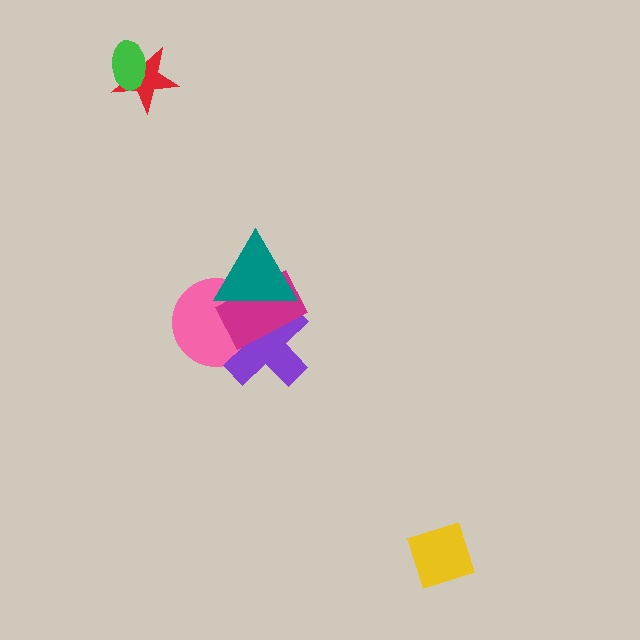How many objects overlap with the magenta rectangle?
3 objects overlap with the magenta rectangle.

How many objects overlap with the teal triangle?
3 objects overlap with the teal triangle.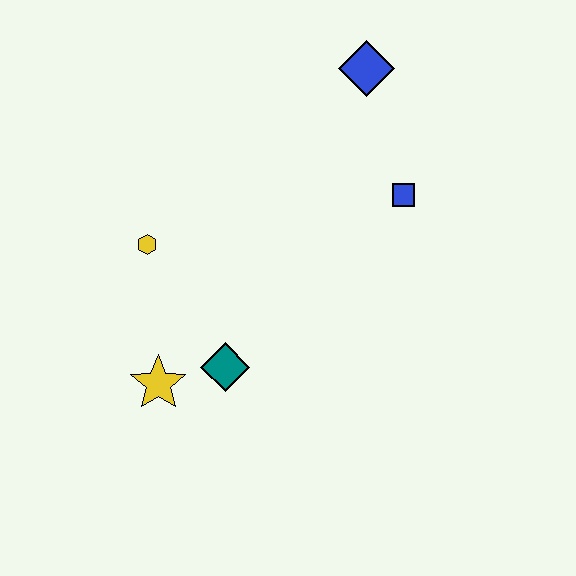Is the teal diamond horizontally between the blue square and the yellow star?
Yes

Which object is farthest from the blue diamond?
The yellow star is farthest from the blue diamond.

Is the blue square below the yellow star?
No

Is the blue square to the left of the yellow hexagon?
No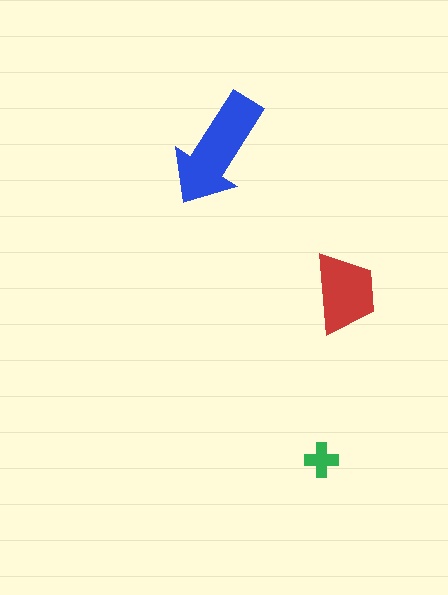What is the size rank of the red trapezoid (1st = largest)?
2nd.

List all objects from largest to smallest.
The blue arrow, the red trapezoid, the green cross.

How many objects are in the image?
There are 3 objects in the image.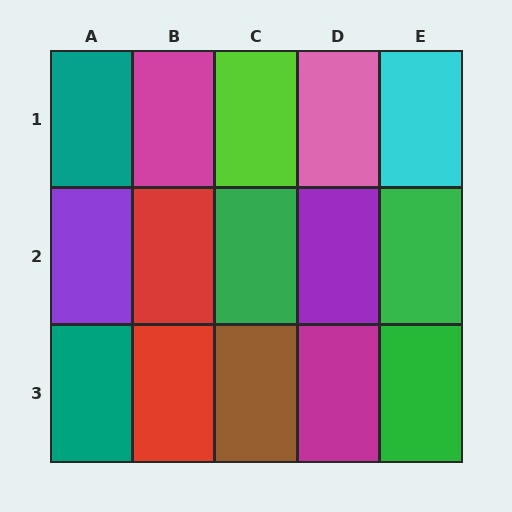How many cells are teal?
2 cells are teal.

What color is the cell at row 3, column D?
Magenta.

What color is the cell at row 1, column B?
Magenta.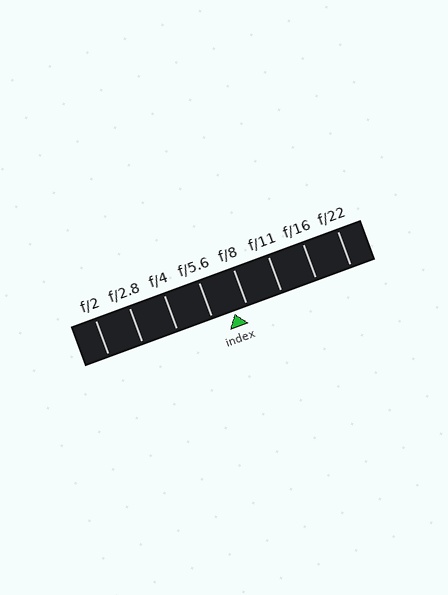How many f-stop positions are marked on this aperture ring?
There are 8 f-stop positions marked.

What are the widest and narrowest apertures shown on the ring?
The widest aperture shown is f/2 and the narrowest is f/22.